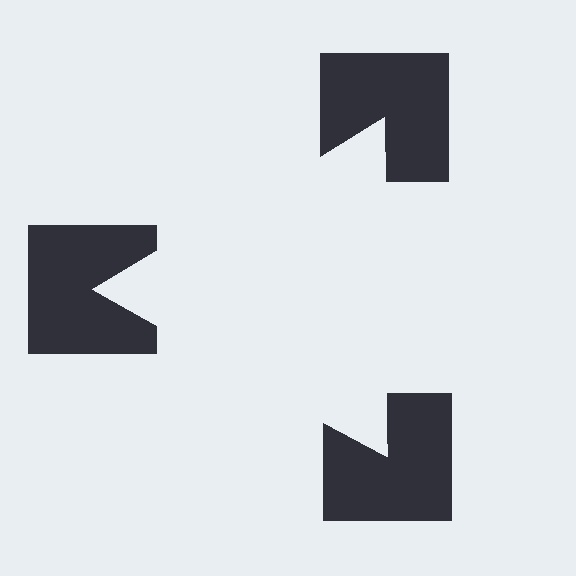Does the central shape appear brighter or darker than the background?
It typically appears slightly brighter than the background, even though no actual brightness change is drawn.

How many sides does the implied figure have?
3 sides.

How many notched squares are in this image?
There are 3 — one at each vertex of the illusory triangle.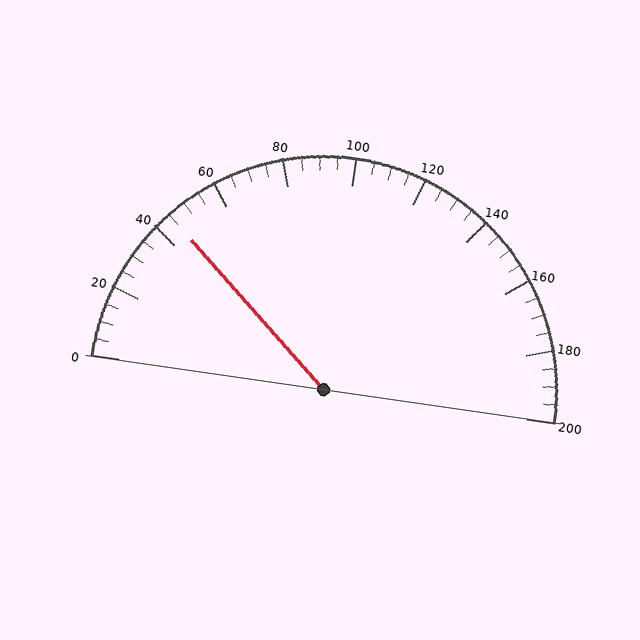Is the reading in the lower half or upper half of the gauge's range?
The reading is in the lower half of the range (0 to 200).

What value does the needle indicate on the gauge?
The needle indicates approximately 45.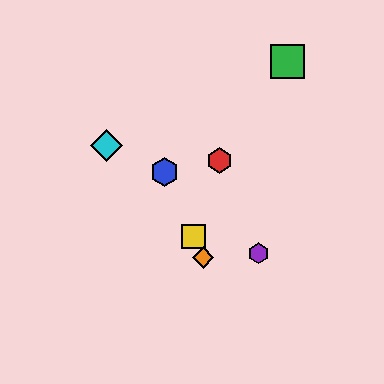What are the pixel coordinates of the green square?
The green square is at (288, 62).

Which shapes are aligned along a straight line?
The blue hexagon, the yellow square, the orange diamond are aligned along a straight line.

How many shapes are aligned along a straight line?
3 shapes (the blue hexagon, the yellow square, the orange diamond) are aligned along a straight line.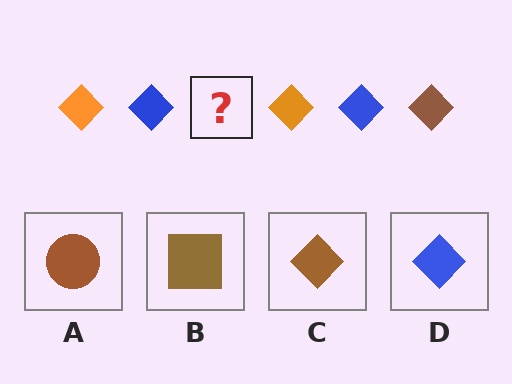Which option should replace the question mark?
Option C.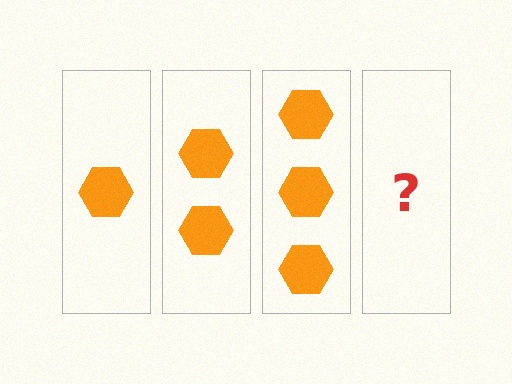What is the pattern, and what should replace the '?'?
The pattern is that each step adds one more hexagon. The '?' should be 4 hexagons.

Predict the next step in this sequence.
The next step is 4 hexagons.